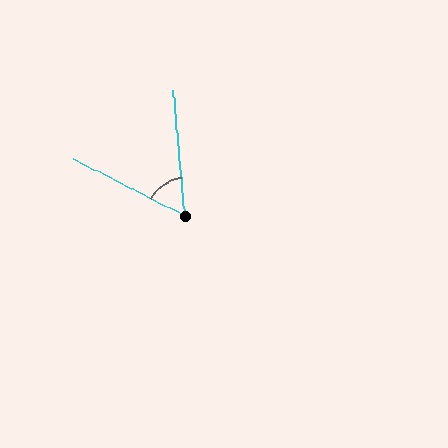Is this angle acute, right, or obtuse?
It is acute.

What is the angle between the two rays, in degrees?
Approximately 58 degrees.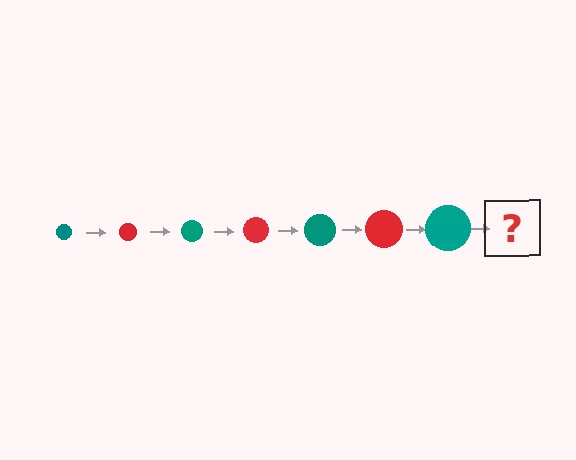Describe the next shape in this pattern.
It should be a red circle, larger than the previous one.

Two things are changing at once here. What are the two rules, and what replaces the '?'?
The two rules are that the circle grows larger each step and the color cycles through teal and red. The '?' should be a red circle, larger than the previous one.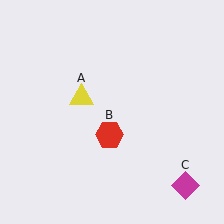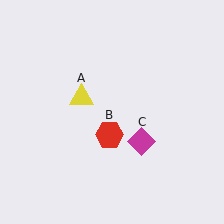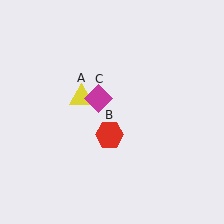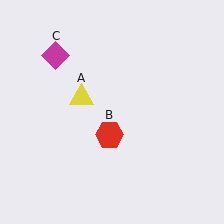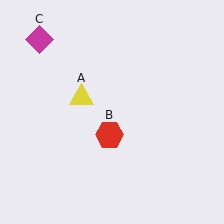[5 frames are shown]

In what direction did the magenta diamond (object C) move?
The magenta diamond (object C) moved up and to the left.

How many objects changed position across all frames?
1 object changed position: magenta diamond (object C).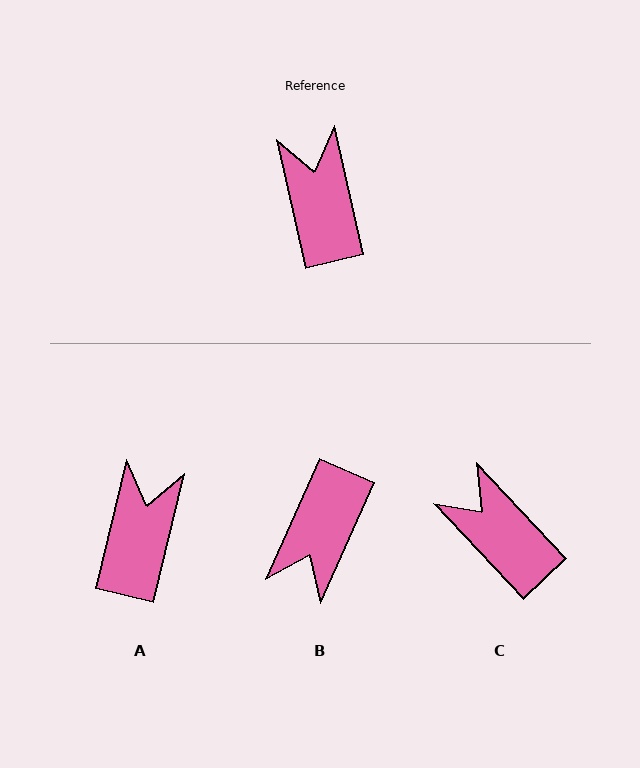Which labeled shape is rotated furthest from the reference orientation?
B, about 143 degrees away.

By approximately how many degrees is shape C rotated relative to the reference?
Approximately 30 degrees counter-clockwise.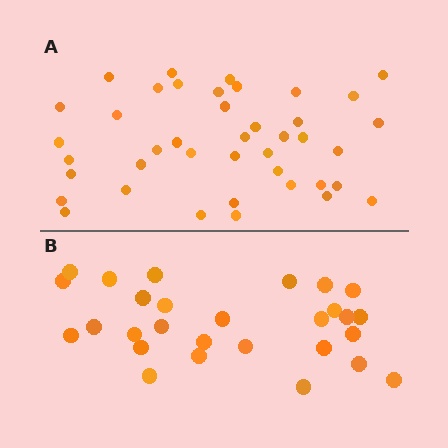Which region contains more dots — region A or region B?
Region A (the top region) has more dots.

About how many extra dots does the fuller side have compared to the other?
Region A has approximately 15 more dots than region B.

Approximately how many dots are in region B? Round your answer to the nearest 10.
About 30 dots. (The exact count is 28, which rounds to 30.)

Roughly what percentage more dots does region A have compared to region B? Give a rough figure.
About 45% more.